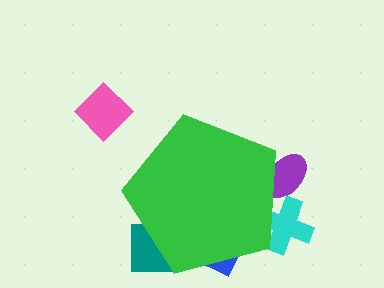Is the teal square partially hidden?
Yes, the teal square is partially hidden behind the green pentagon.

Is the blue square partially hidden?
Yes, the blue square is partially hidden behind the green pentagon.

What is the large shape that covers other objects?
A green pentagon.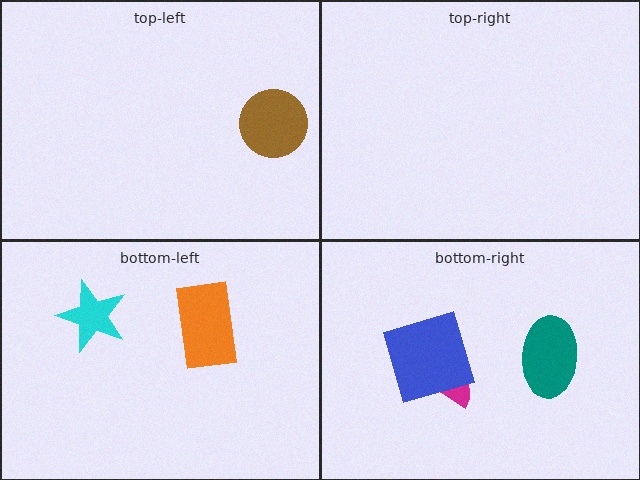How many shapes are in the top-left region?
1.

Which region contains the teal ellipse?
The bottom-right region.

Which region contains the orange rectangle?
The bottom-left region.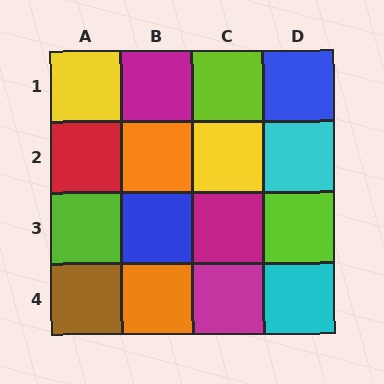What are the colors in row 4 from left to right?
Brown, orange, magenta, cyan.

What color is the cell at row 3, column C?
Magenta.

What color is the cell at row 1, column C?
Lime.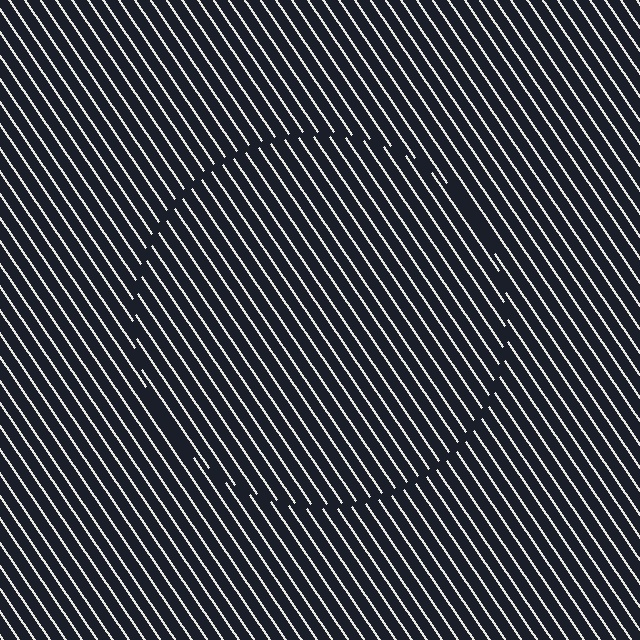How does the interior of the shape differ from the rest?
The interior of the shape contains the same grating, shifted by half a period — the contour is defined by the phase discontinuity where line-ends from the inner and outer gratings abut.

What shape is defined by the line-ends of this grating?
An illusory circle. The interior of the shape contains the same grating, shifted by half a period — the contour is defined by the phase discontinuity where line-ends from the inner and outer gratings abut.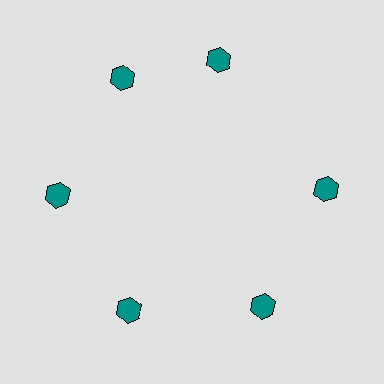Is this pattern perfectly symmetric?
No. The 6 teal hexagons are arranged in a ring, but one element near the 1 o'clock position is rotated out of alignment along the ring, breaking the 6-fold rotational symmetry.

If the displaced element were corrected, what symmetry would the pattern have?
It would have 6-fold rotational symmetry — the pattern would map onto itself every 60 degrees.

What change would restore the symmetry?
The symmetry would be restored by rotating it back into even spacing with its neighbors so that all 6 hexagons sit at equal angles and equal distance from the center.